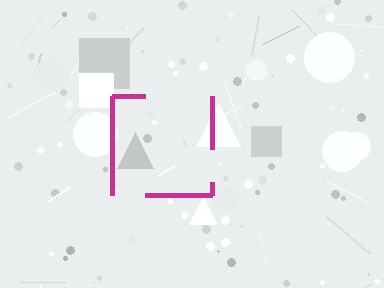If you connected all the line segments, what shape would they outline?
They would outline a square.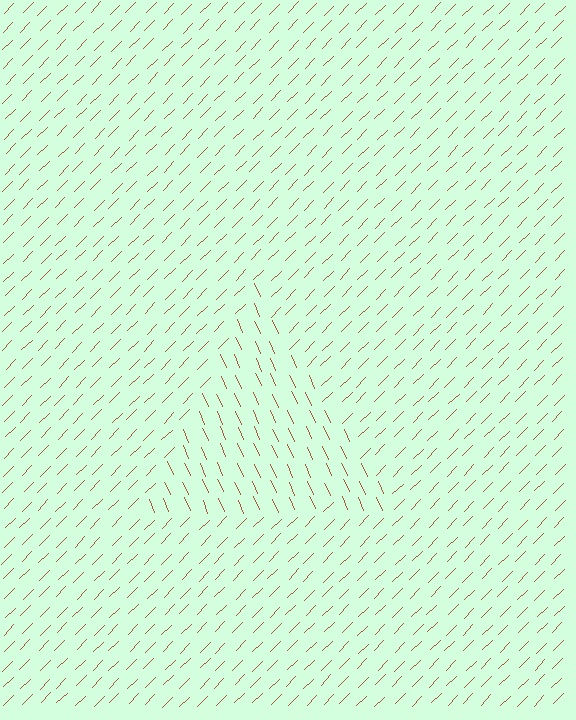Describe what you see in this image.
The image is filled with small brown line segments. A triangle region in the image has lines oriented differently from the surrounding lines, creating a visible texture boundary.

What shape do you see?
I see a triangle.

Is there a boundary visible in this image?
Yes, there is a texture boundary formed by a change in line orientation.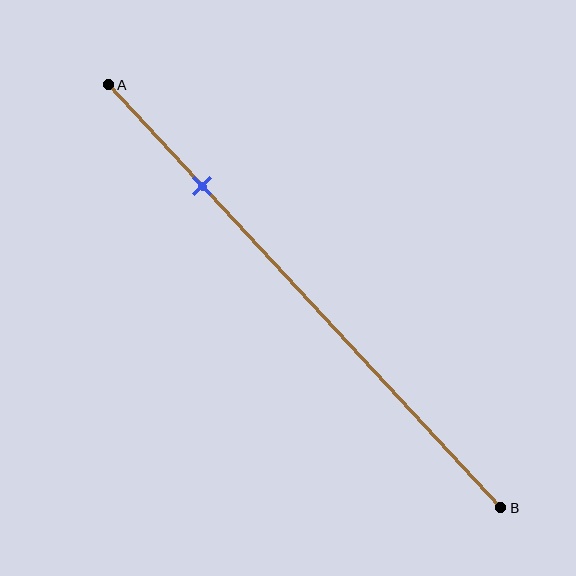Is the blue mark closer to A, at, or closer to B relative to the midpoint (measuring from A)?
The blue mark is closer to point A than the midpoint of segment AB.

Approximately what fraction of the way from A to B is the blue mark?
The blue mark is approximately 25% of the way from A to B.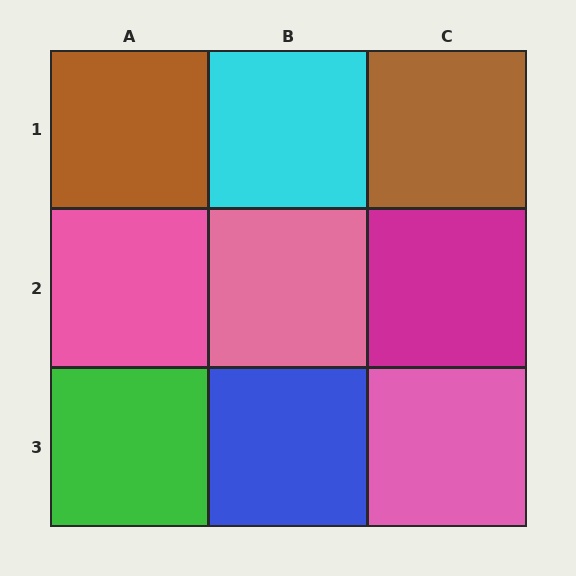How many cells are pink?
3 cells are pink.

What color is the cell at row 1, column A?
Brown.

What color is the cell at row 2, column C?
Magenta.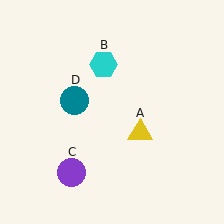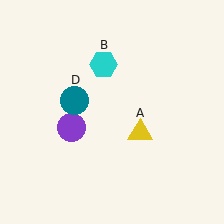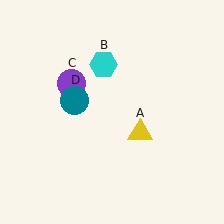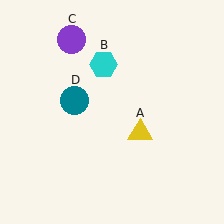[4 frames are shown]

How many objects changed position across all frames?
1 object changed position: purple circle (object C).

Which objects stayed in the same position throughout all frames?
Yellow triangle (object A) and cyan hexagon (object B) and teal circle (object D) remained stationary.